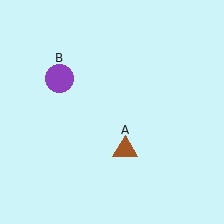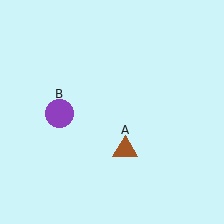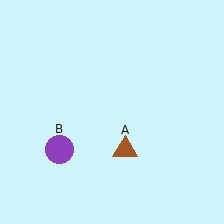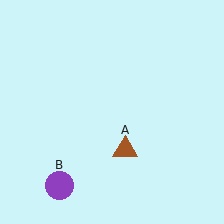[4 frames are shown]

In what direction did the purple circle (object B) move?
The purple circle (object B) moved down.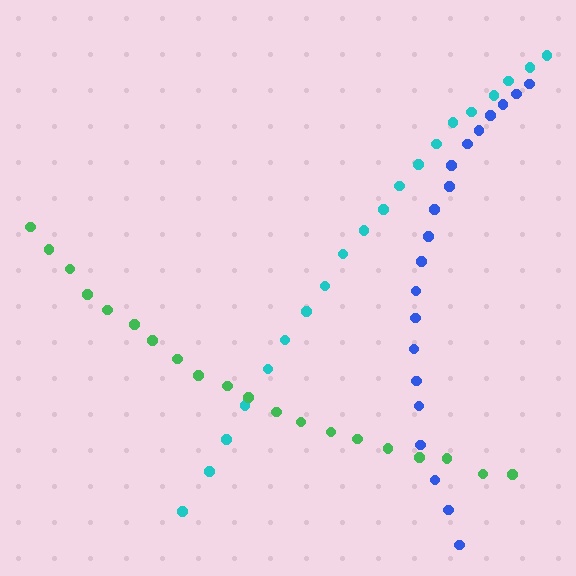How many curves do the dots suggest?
There are 3 distinct paths.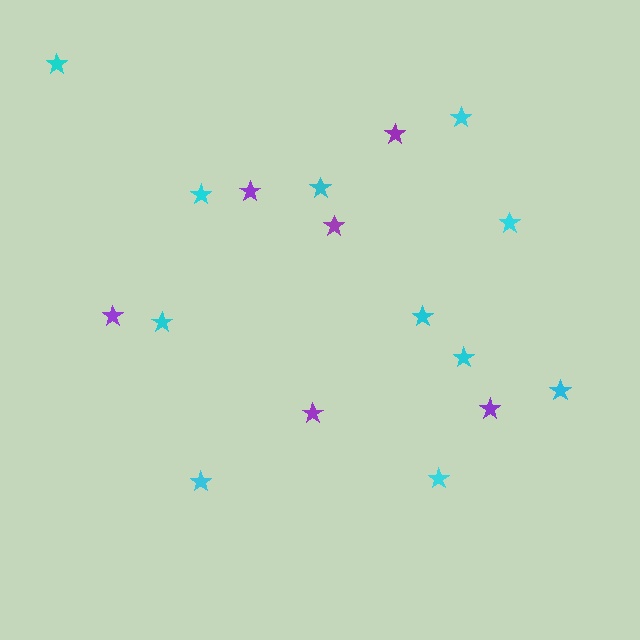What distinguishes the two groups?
There are 2 groups: one group of cyan stars (11) and one group of purple stars (6).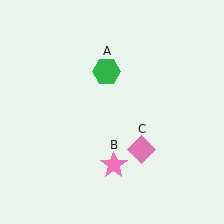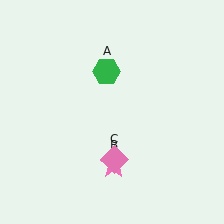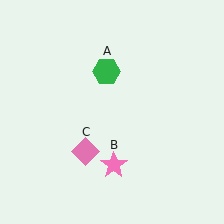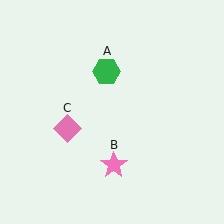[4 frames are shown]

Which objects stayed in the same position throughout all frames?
Green hexagon (object A) and pink star (object B) remained stationary.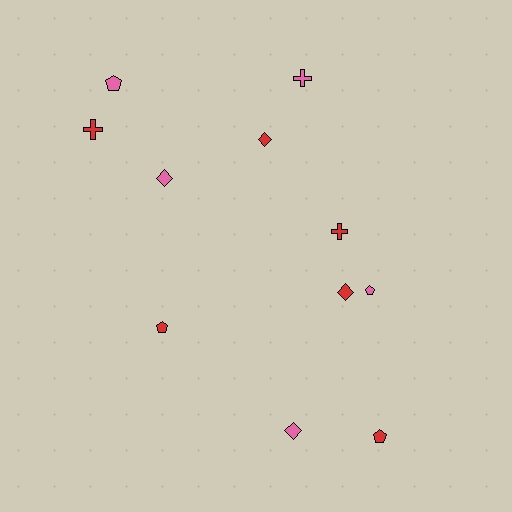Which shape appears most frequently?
Pentagon, with 4 objects.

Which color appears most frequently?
Red, with 6 objects.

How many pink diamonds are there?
There are 2 pink diamonds.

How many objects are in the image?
There are 11 objects.